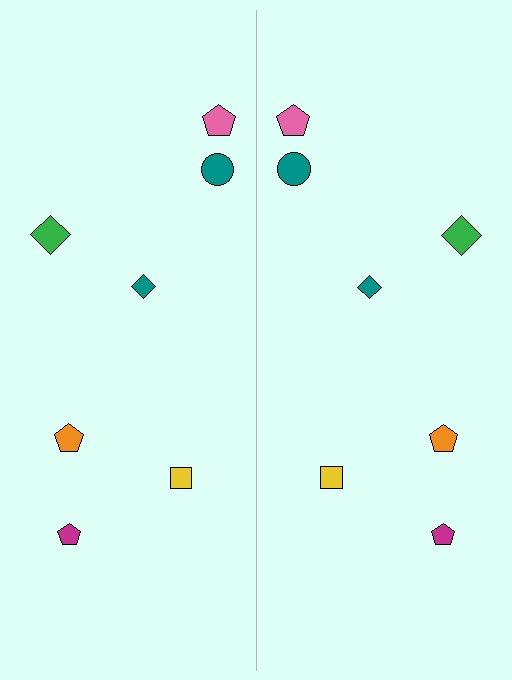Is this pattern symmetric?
Yes, this pattern has bilateral (reflection) symmetry.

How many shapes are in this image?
There are 14 shapes in this image.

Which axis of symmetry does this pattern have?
The pattern has a vertical axis of symmetry running through the center of the image.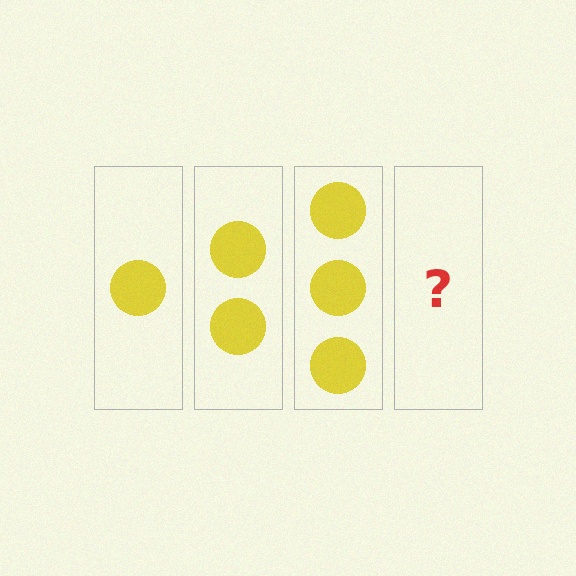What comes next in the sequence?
The next element should be 4 circles.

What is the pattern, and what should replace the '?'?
The pattern is that each step adds one more circle. The '?' should be 4 circles.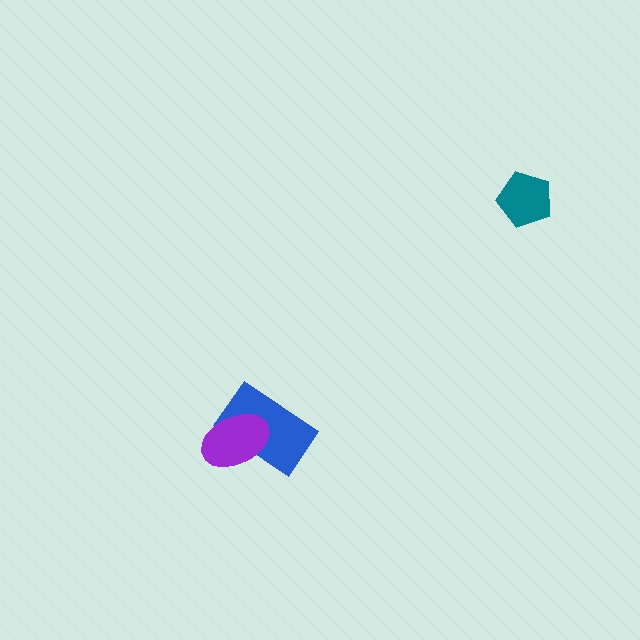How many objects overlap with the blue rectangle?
1 object overlaps with the blue rectangle.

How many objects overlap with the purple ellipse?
1 object overlaps with the purple ellipse.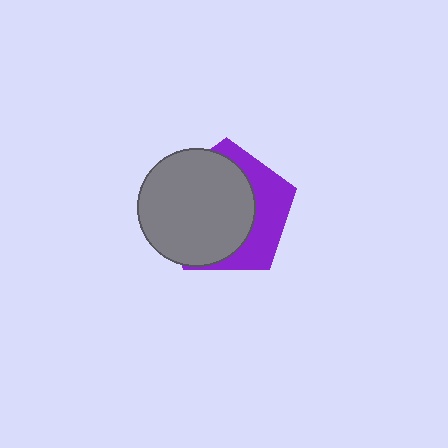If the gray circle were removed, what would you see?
You would see the complete purple pentagon.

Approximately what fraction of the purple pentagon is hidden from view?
Roughly 64% of the purple pentagon is hidden behind the gray circle.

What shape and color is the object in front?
The object in front is a gray circle.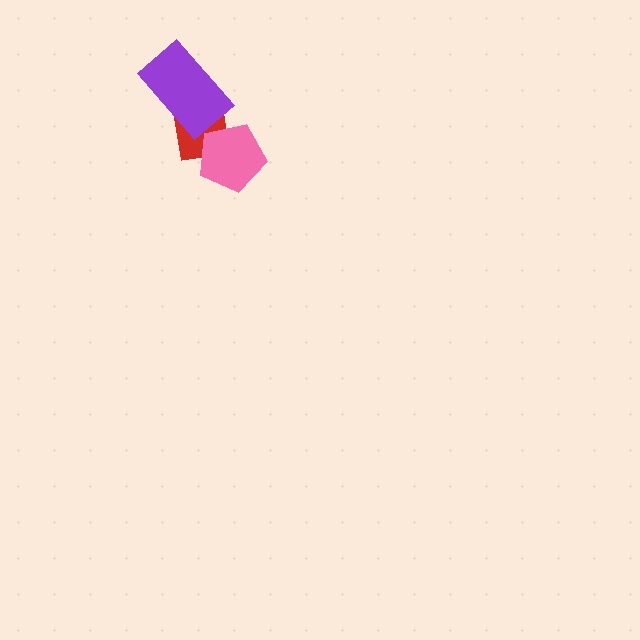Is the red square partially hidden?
Yes, it is partially covered by another shape.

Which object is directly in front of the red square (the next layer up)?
The pink pentagon is directly in front of the red square.